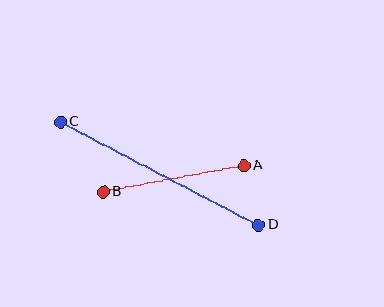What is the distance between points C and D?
The distance is approximately 223 pixels.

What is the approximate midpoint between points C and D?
The midpoint is at approximately (159, 173) pixels.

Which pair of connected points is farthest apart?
Points C and D are farthest apart.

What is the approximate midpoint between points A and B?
The midpoint is at approximately (173, 179) pixels.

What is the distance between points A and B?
The distance is approximately 143 pixels.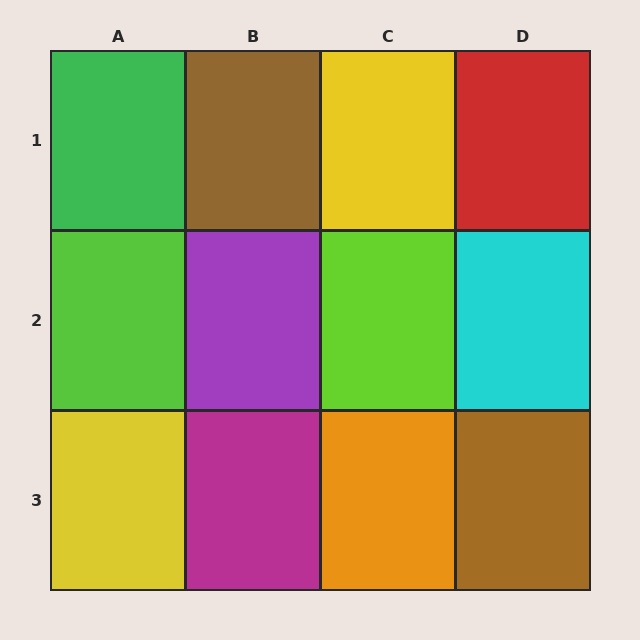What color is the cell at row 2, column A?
Lime.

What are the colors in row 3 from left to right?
Yellow, magenta, orange, brown.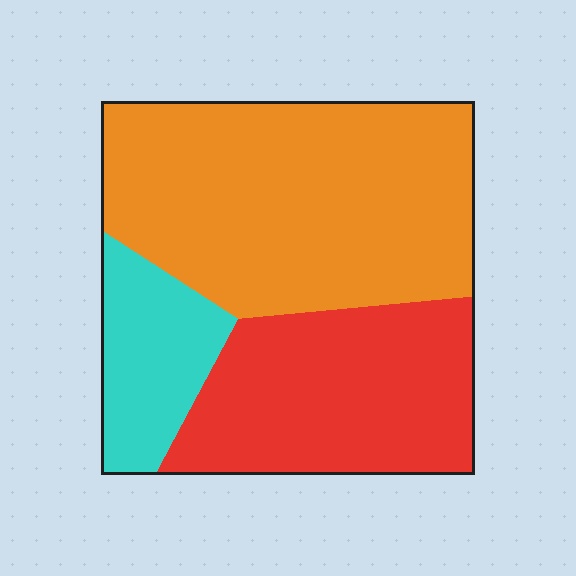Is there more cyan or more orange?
Orange.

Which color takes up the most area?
Orange, at roughly 50%.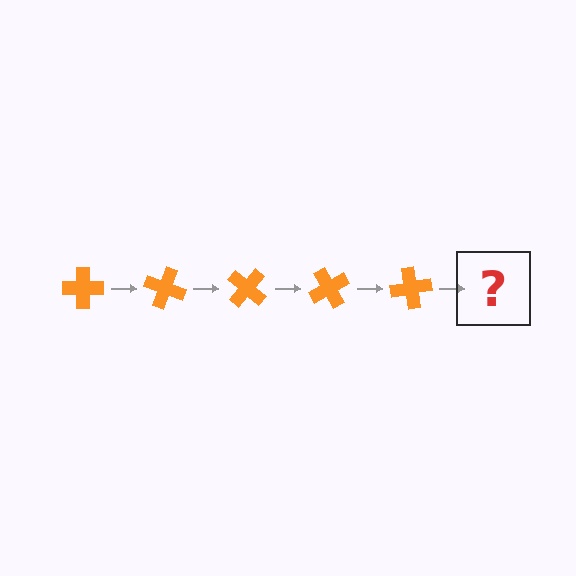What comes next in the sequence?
The next element should be an orange cross rotated 100 degrees.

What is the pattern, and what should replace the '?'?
The pattern is that the cross rotates 20 degrees each step. The '?' should be an orange cross rotated 100 degrees.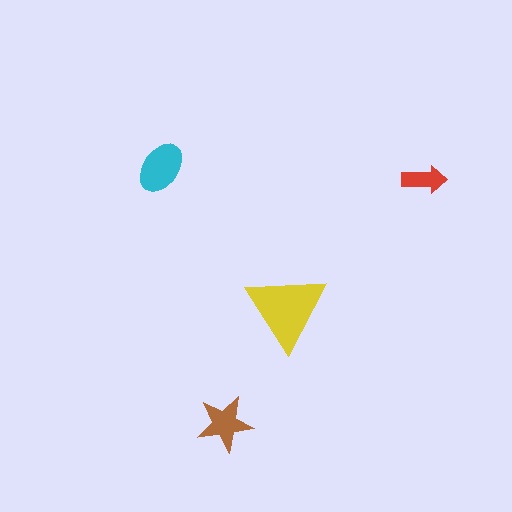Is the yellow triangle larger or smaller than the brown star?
Larger.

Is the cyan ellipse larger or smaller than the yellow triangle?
Smaller.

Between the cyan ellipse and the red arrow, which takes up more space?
The cyan ellipse.